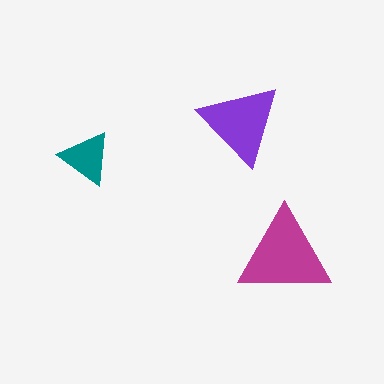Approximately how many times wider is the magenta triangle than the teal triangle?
About 1.5 times wider.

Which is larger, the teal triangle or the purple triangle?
The purple one.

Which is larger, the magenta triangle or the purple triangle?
The magenta one.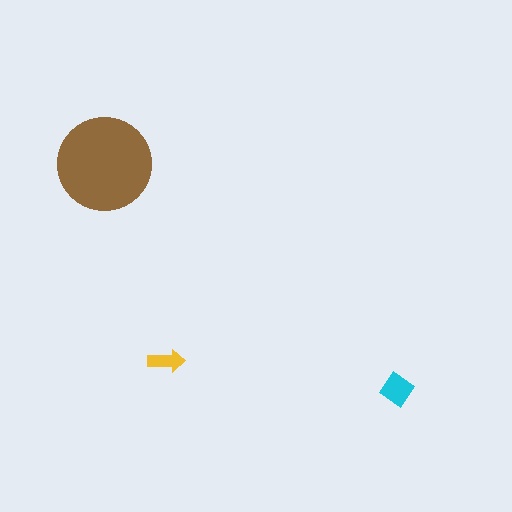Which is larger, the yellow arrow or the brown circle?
The brown circle.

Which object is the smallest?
The yellow arrow.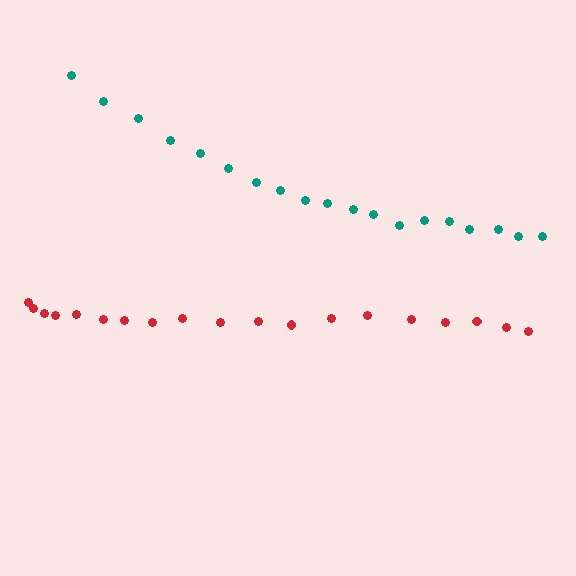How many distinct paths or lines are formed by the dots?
There are 2 distinct paths.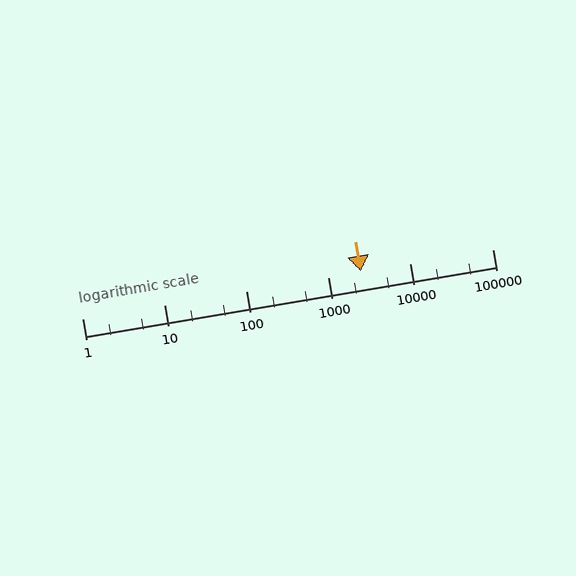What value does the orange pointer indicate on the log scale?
The pointer indicates approximately 2500.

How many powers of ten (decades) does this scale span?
The scale spans 5 decades, from 1 to 100000.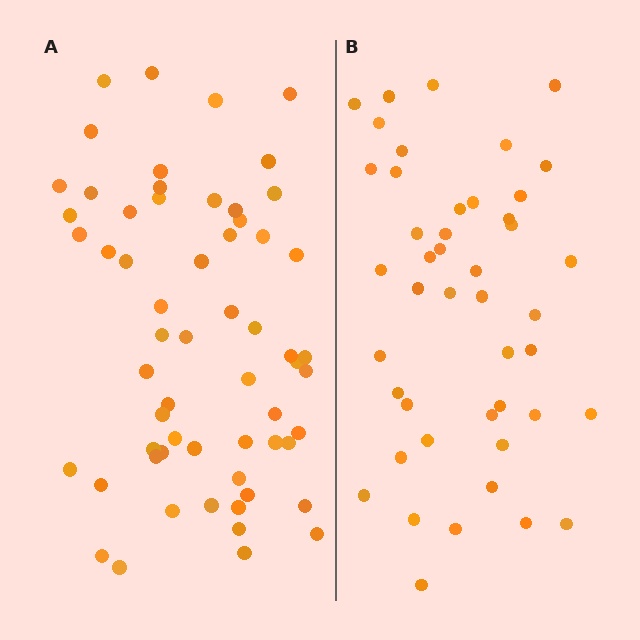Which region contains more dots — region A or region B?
Region A (the left region) has more dots.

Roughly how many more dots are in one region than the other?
Region A has approximately 15 more dots than region B.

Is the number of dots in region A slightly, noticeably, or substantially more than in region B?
Region A has noticeably more, but not dramatically so. The ratio is roughly 1.3 to 1.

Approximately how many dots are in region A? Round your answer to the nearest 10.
About 60 dots.